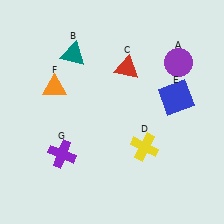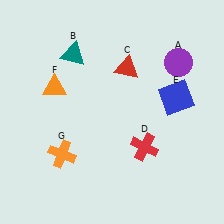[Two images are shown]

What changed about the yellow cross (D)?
In Image 1, D is yellow. In Image 2, it changed to red.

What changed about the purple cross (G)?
In Image 1, G is purple. In Image 2, it changed to orange.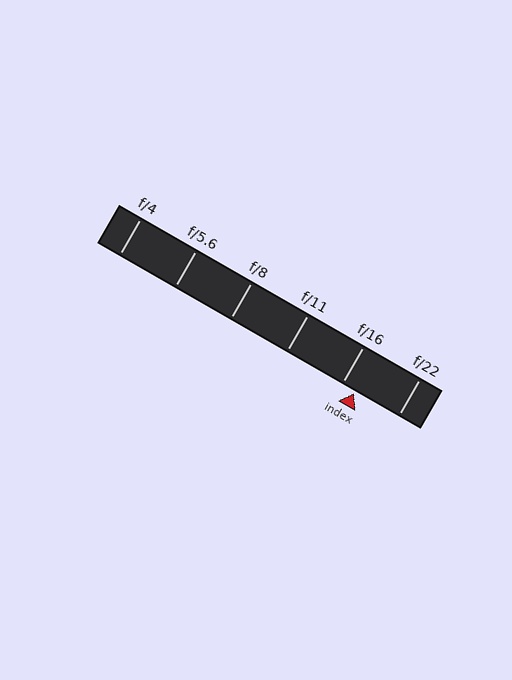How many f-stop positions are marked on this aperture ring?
There are 6 f-stop positions marked.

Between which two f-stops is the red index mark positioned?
The index mark is between f/16 and f/22.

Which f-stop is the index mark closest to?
The index mark is closest to f/16.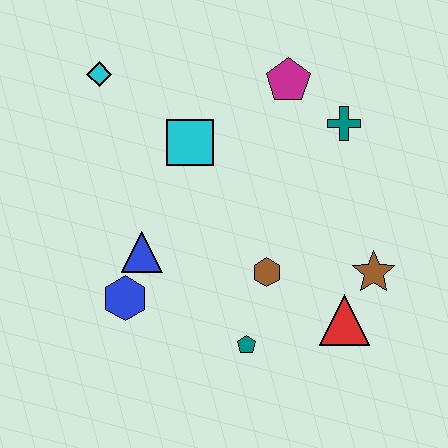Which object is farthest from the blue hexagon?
The teal cross is farthest from the blue hexagon.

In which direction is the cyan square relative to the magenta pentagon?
The cyan square is to the left of the magenta pentagon.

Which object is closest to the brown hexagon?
The teal pentagon is closest to the brown hexagon.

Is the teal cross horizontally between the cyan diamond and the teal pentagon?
No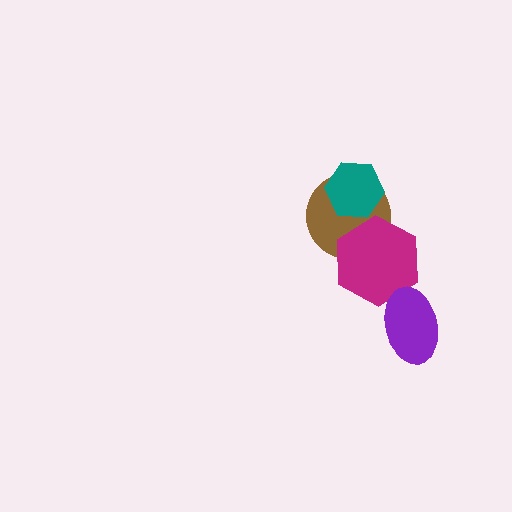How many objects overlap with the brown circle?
2 objects overlap with the brown circle.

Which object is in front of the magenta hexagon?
The purple ellipse is in front of the magenta hexagon.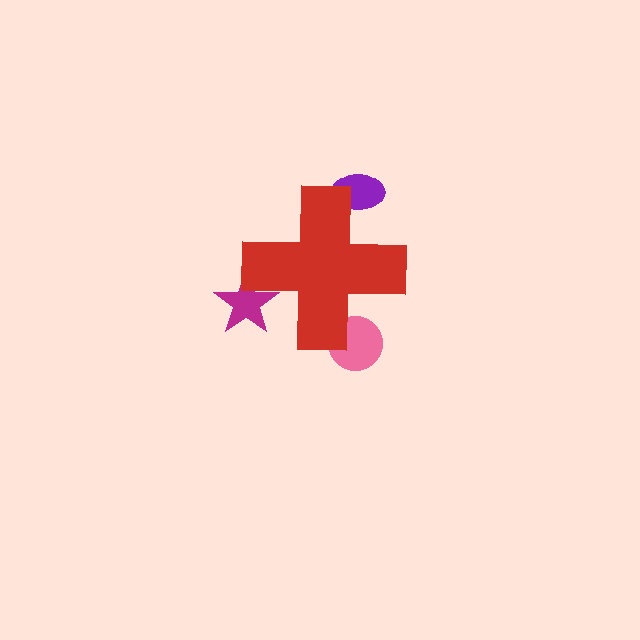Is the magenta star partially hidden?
Yes, the magenta star is partially hidden behind the red cross.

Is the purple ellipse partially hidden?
Yes, the purple ellipse is partially hidden behind the red cross.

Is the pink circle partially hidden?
Yes, the pink circle is partially hidden behind the red cross.